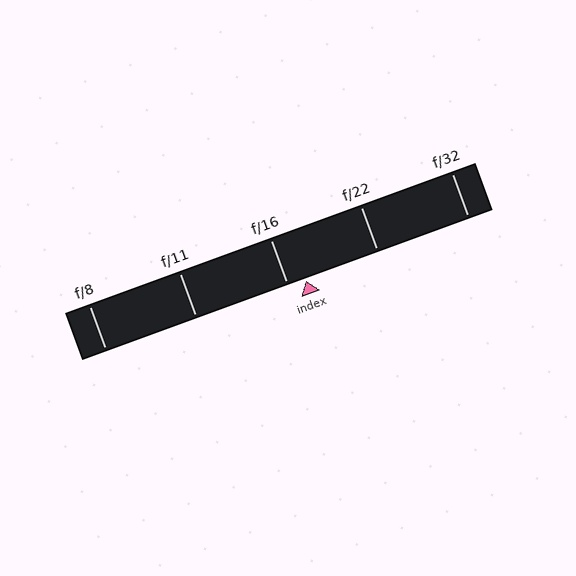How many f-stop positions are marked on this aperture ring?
There are 5 f-stop positions marked.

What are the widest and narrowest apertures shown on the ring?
The widest aperture shown is f/8 and the narrowest is f/32.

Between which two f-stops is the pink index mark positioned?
The index mark is between f/16 and f/22.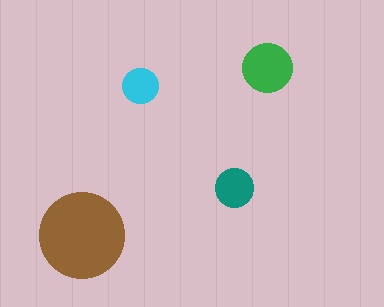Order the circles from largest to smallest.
the brown one, the green one, the teal one, the cyan one.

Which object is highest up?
The green circle is topmost.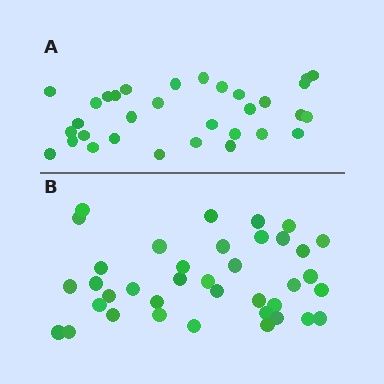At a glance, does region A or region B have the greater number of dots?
Region B (the bottom region) has more dots.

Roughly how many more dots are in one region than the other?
Region B has about 6 more dots than region A.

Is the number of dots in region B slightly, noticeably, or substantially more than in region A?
Region B has only slightly more — the two regions are fairly close. The ratio is roughly 1.2 to 1.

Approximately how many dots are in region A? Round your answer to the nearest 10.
About 30 dots. (The exact count is 32, which rounds to 30.)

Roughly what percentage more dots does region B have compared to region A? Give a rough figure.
About 20% more.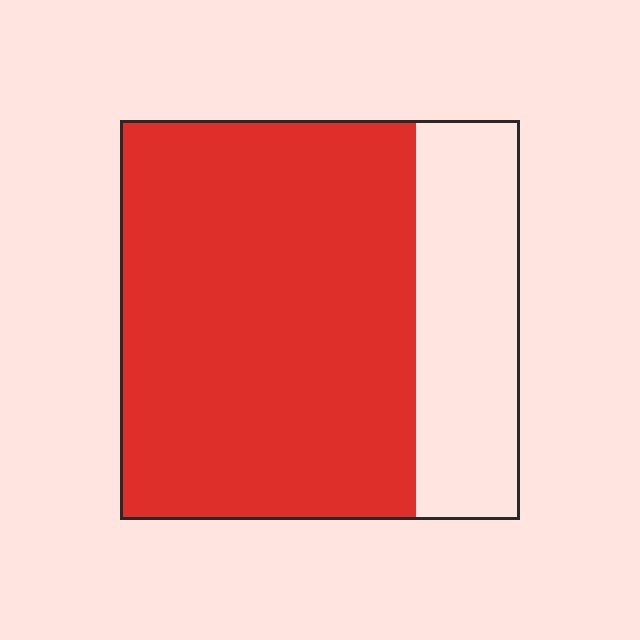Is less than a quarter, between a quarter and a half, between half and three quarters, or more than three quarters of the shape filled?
Between half and three quarters.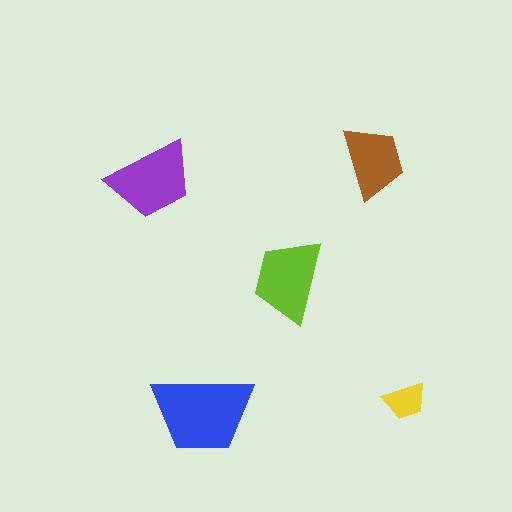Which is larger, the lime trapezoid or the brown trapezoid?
The lime one.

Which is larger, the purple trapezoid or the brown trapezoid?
The purple one.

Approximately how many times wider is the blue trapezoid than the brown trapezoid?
About 1.5 times wider.